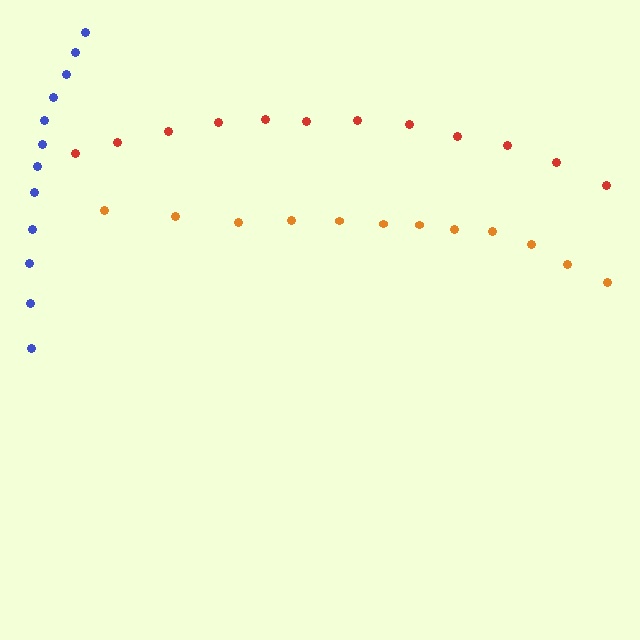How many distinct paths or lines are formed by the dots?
There are 3 distinct paths.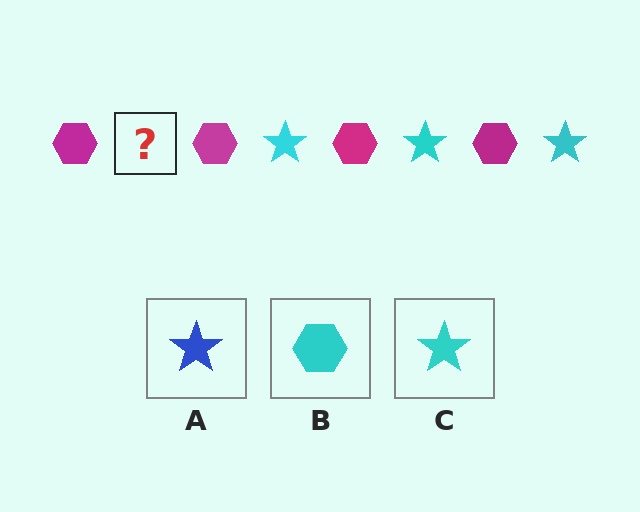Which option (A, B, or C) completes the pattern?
C.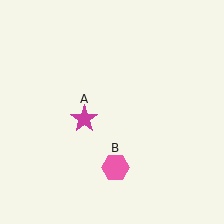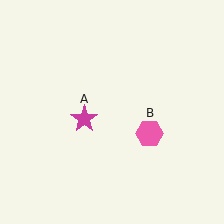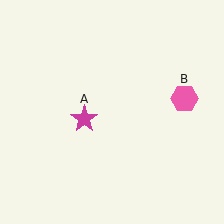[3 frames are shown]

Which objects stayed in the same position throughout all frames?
Magenta star (object A) remained stationary.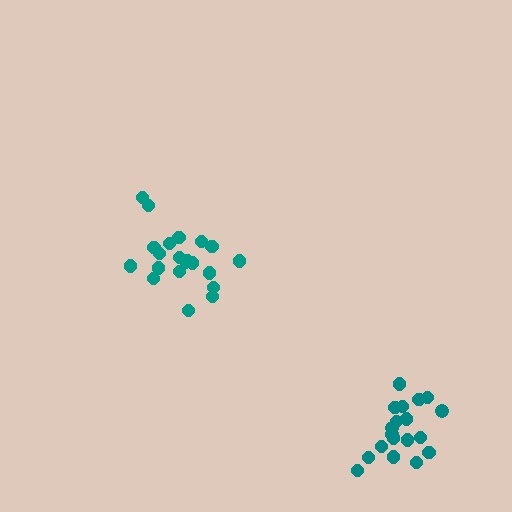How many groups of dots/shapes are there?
There are 2 groups.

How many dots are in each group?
Group 1: 19 dots, Group 2: 21 dots (40 total).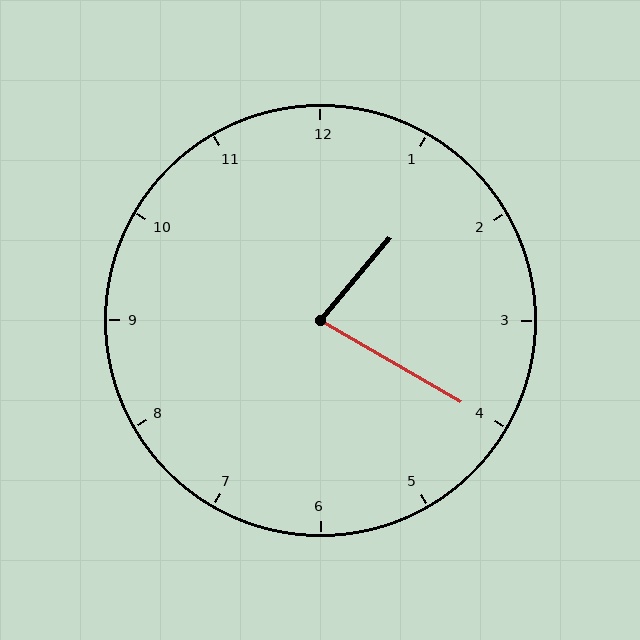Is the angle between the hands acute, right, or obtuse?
It is acute.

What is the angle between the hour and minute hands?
Approximately 80 degrees.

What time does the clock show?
1:20.